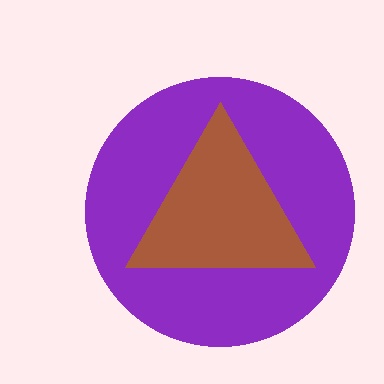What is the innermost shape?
The brown triangle.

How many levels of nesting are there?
2.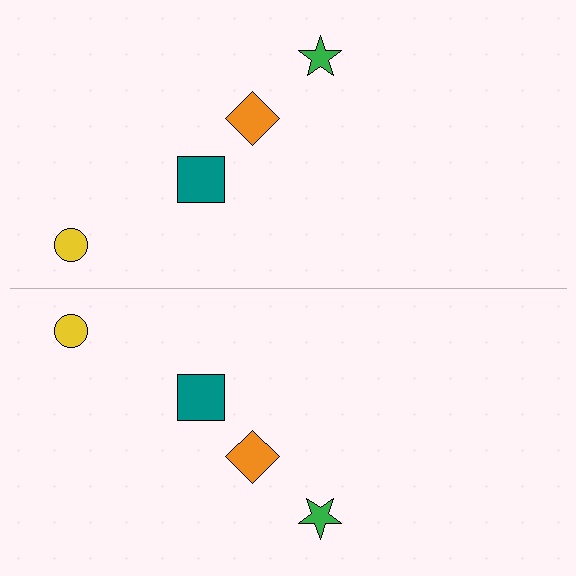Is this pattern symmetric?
Yes, this pattern has bilateral (reflection) symmetry.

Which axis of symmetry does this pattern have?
The pattern has a horizontal axis of symmetry running through the center of the image.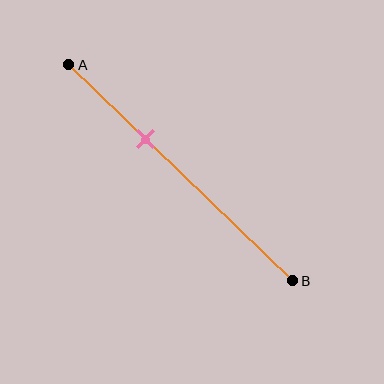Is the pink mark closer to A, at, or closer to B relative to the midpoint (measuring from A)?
The pink mark is closer to point A than the midpoint of segment AB.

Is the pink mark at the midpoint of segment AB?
No, the mark is at about 35% from A, not at the 50% midpoint.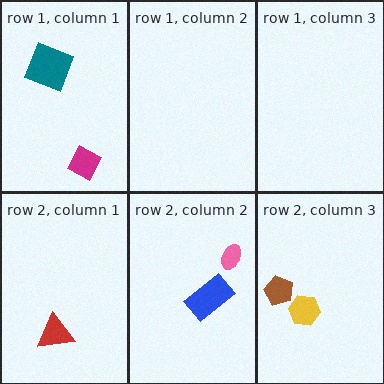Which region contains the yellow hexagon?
The row 2, column 3 region.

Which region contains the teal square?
The row 1, column 1 region.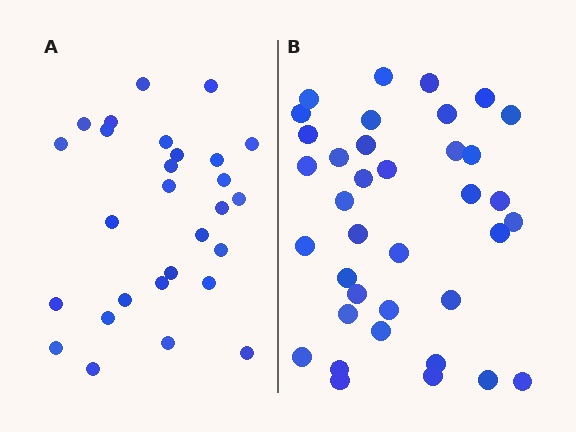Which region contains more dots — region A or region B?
Region B (the right region) has more dots.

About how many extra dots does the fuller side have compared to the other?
Region B has roughly 8 or so more dots than region A.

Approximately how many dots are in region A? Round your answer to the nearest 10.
About 30 dots. (The exact count is 28, which rounds to 30.)